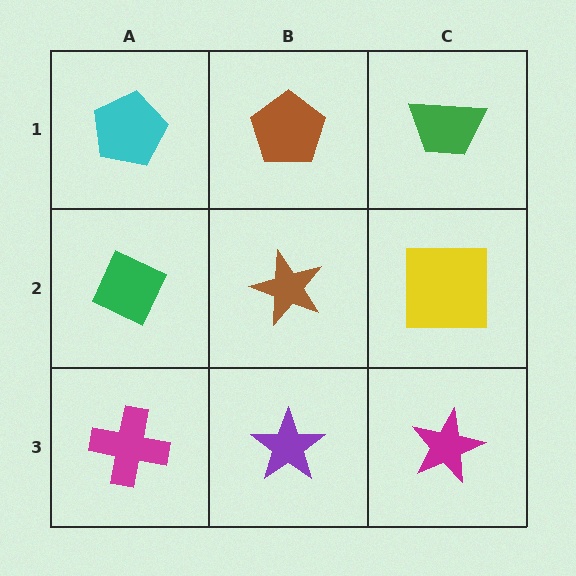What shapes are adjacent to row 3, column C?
A yellow square (row 2, column C), a purple star (row 3, column B).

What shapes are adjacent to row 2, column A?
A cyan pentagon (row 1, column A), a magenta cross (row 3, column A), a brown star (row 2, column B).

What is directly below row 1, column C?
A yellow square.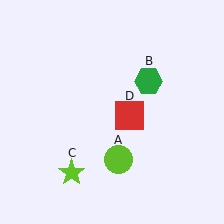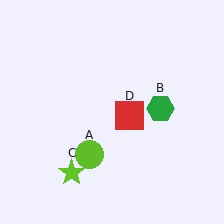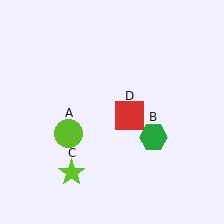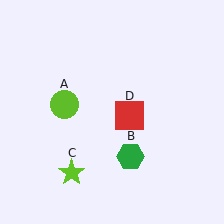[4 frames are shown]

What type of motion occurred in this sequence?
The lime circle (object A), green hexagon (object B) rotated clockwise around the center of the scene.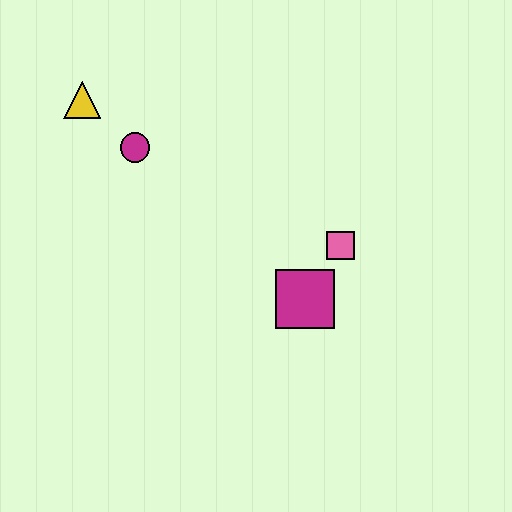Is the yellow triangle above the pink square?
Yes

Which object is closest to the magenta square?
The pink square is closest to the magenta square.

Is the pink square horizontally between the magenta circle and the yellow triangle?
No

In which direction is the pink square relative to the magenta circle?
The pink square is to the right of the magenta circle.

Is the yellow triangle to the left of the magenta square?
Yes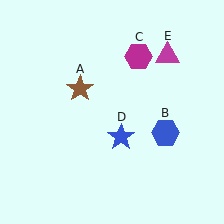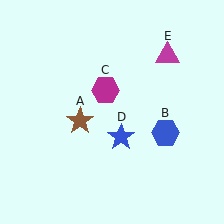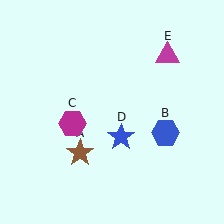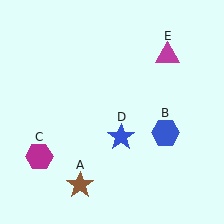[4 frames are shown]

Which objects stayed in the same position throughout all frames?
Blue hexagon (object B) and blue star (object D) and magenta triangle (object E) remained stationary.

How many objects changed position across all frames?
2 objects changed position: brown star (object A), magenta hexagon (object C).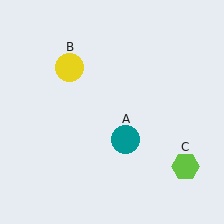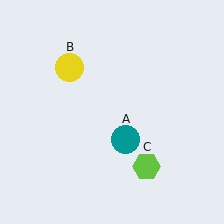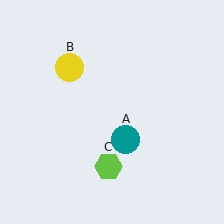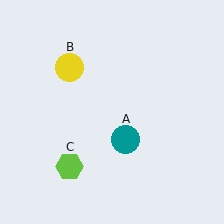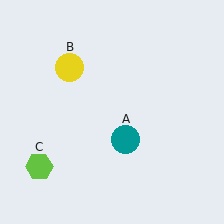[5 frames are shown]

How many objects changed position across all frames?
1 object changed position: lime hexagon (object C).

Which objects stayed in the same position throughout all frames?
Teal circle (object A) and yellow circle (object B) remained stationary.